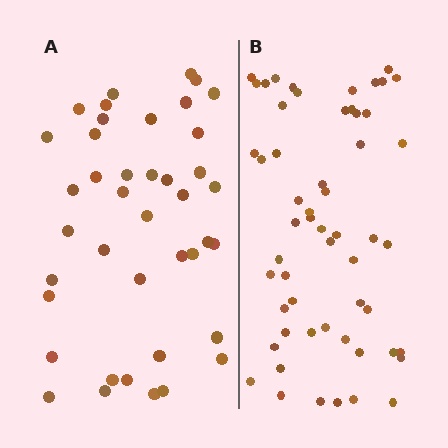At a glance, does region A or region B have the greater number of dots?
Region B (the right region) has more dots.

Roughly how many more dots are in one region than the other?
Region B has approximately 15 more dots than region A.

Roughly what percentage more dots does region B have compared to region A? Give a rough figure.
About 35% more.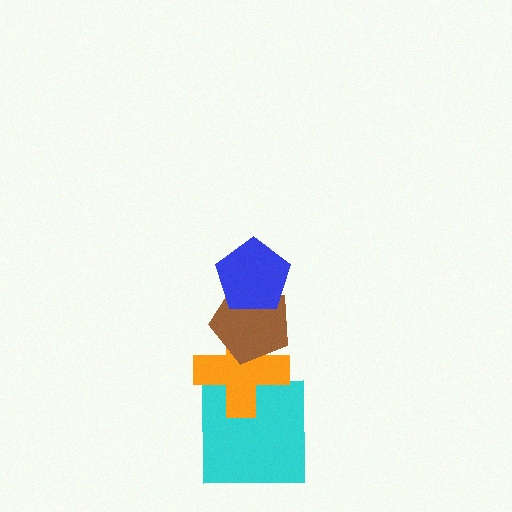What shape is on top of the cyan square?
The orange cross is on top of the cyan square.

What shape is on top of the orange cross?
The brown pentagon is on top of the orange cross.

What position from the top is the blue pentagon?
The blue pentagon is 1st from the top.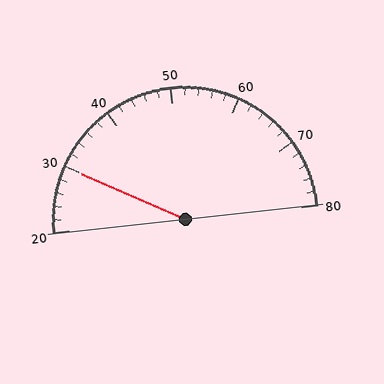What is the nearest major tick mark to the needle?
The nearest major tick mark is 30.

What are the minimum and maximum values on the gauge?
The gauge ranges from 20 to 80.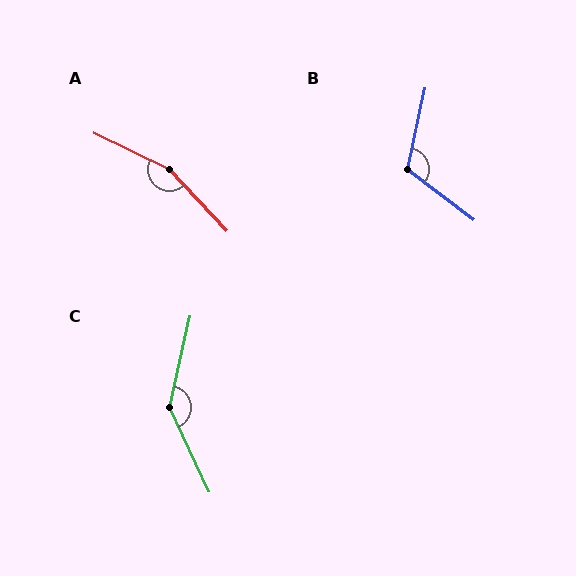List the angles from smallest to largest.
B (115°), C (142°), A (159°).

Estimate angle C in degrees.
Approximately 142 degrees.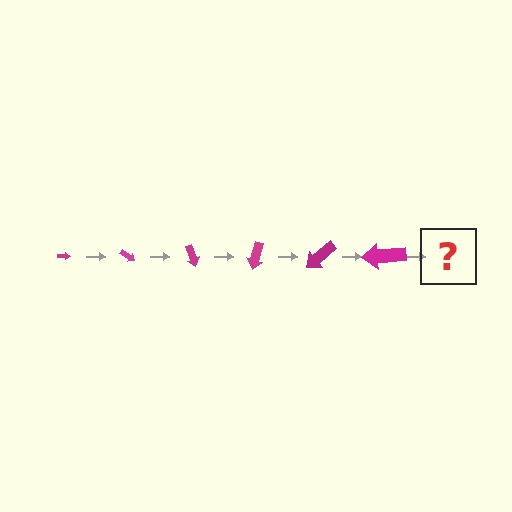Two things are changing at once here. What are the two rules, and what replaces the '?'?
The two rules are that the arrow grows larger each step and it rotates 35 degrees each step. The '?' should be an arrow, larger than the previous one and rotated 210 degrees from the start.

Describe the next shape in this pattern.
It should be an arrow, larger than the previous one and rotated 210 degrees from the start.